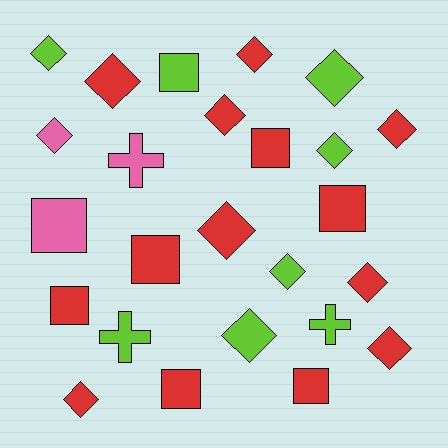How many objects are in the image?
There are 25 objects.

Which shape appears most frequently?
Diamond, with 14 objects.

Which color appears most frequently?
Red, with 14 objects.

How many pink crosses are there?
There is 1 pink cross.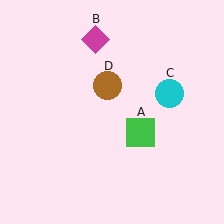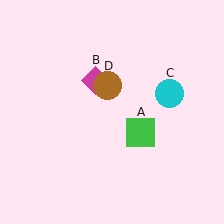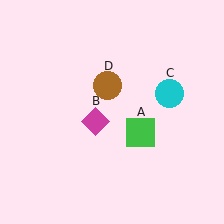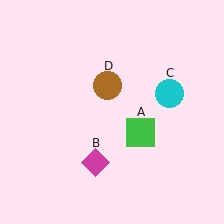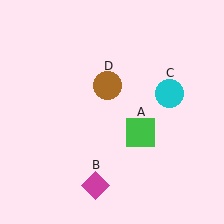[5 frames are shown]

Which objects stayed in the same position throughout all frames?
Green square (object A) and cyan circle (object C) and brown circle (object D) remained stationary.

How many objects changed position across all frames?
1 object changed position: magenta diamond (object B).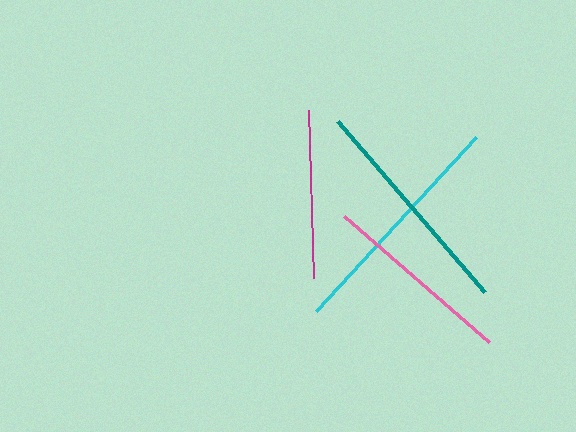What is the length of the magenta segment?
The magenta segment is approximately 168 pixels long.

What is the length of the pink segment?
The pink segment is approximately 192 pixels long.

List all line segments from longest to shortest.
From longest to shortest: cyan, teal, pink, magenta.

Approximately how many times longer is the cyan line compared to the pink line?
The cyan line is approximately 1.2 times the length of the pink line.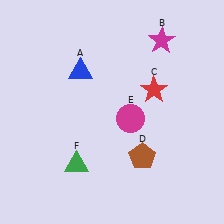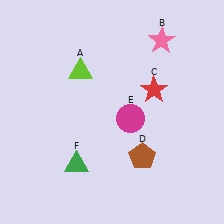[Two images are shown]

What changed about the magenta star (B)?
In Image 1, B is magenta. In Image 2, it changed to pink.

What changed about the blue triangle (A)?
In Image 1, A is blue. In Image 2, it changed to lime.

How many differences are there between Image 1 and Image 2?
There are 2 differences between the two images.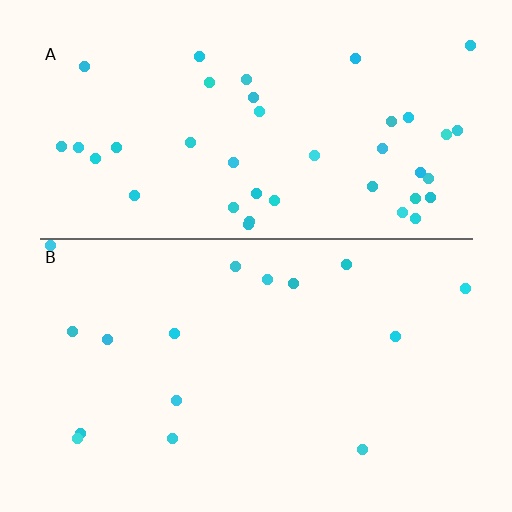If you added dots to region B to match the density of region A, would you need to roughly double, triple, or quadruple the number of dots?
Approximately triple.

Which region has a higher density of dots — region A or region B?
A (the top).